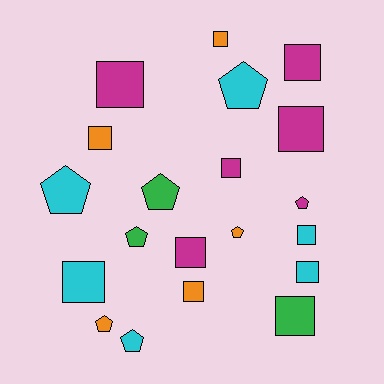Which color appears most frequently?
Cyan, with 6 objects.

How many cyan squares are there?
There are 3 cyan squares.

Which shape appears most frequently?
Square, with 12 objects.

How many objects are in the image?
There are 20 objects.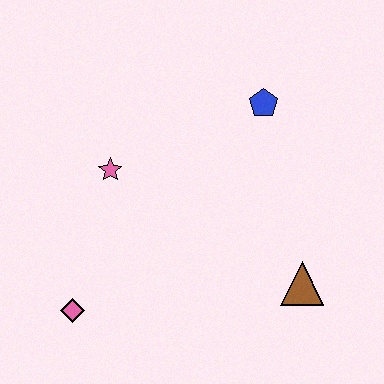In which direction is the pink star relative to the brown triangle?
The pink star is to the left of the brown triangle.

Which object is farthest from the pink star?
The brown triangle is farthest from the pink star.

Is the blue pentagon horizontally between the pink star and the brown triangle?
Yes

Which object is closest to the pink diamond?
The pink star is closest to the pink diamond.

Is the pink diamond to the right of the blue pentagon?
No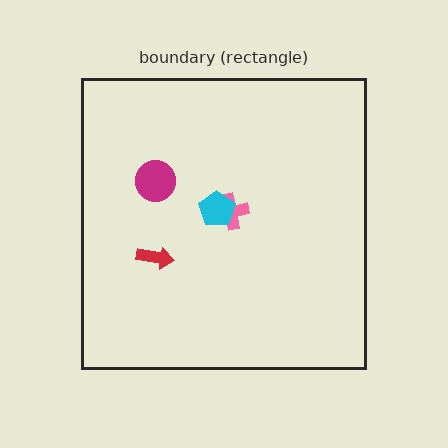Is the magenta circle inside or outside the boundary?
Inside.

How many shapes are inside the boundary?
4 inside, 0 outside.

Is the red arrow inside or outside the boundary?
Inside.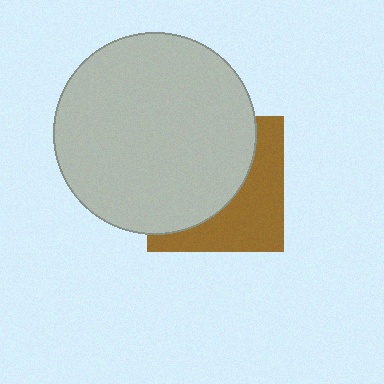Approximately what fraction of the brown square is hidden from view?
Roughly 59% of the brown square is hidden behind the light gray circle.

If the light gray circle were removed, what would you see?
You would see the complete brown square.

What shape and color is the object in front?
The object in front is a light gray circle.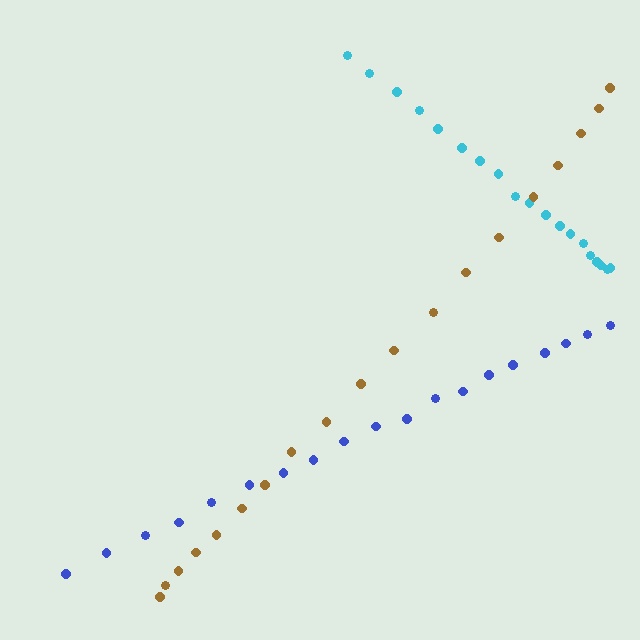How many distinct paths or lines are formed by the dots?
There are 3 distinct paths.